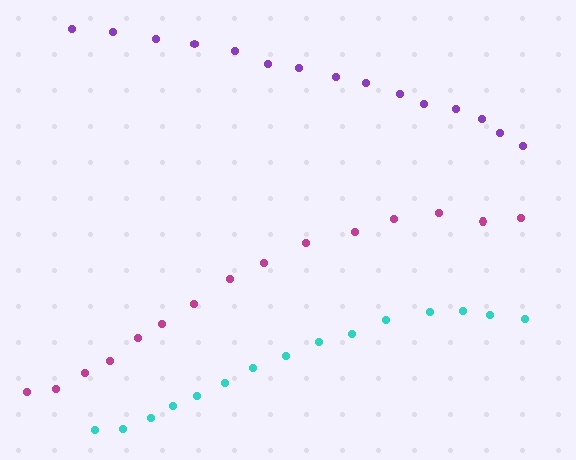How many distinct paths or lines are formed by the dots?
There are 3 distinct paths.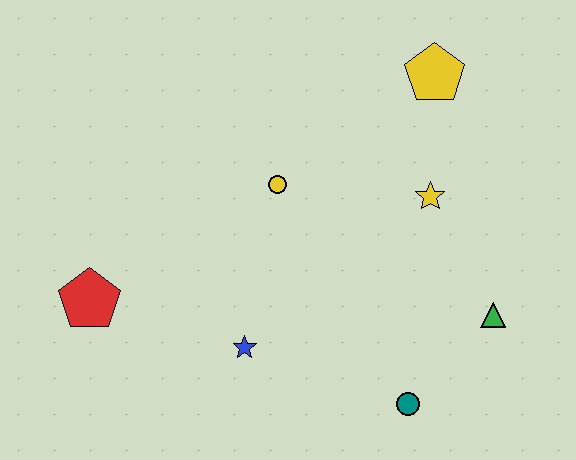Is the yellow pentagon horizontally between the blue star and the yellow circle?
No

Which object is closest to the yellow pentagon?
The yellow star is closest to the yellow pentagon.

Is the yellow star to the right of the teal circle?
Yes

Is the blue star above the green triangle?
No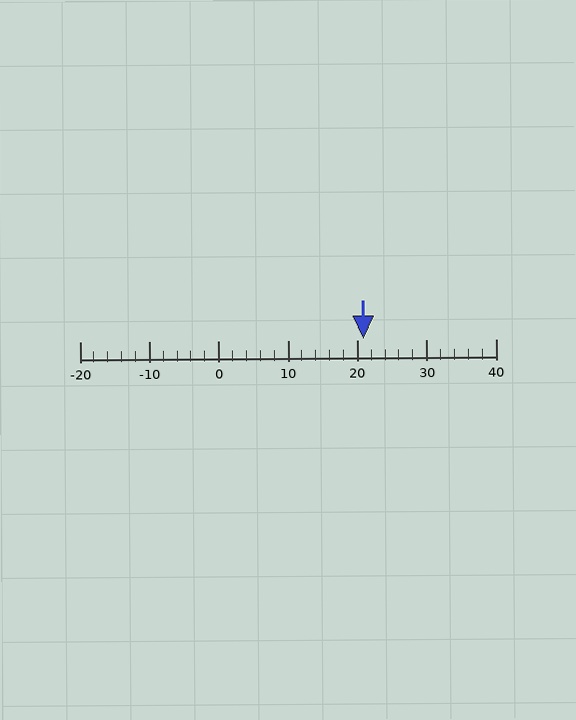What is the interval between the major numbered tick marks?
The major tick marks are spaced 10 units apart.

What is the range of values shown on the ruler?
The ruler shows values from -20 to 40.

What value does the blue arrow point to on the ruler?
The blue arrow points to approximately 21.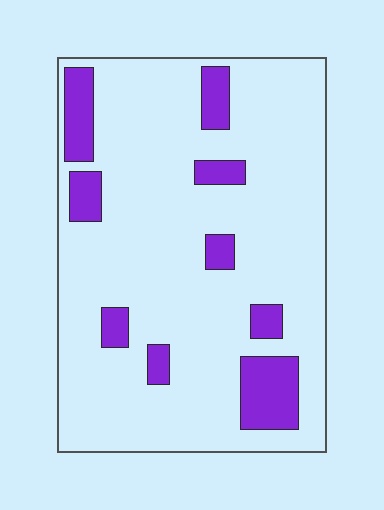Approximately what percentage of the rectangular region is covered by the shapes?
Approximately 15%.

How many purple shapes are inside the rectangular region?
9.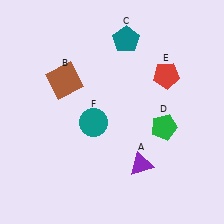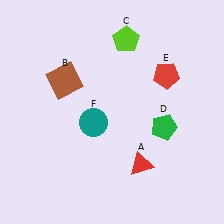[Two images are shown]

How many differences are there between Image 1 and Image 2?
There are 2 differences between the two images.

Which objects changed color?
A changed from purple to red. C changed from teal to lime.